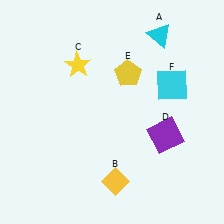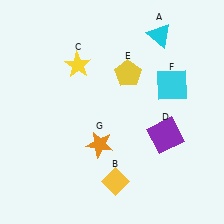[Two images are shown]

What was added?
An orange star (G) was added in Image 2.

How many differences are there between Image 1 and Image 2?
There is 1 difference between the two images.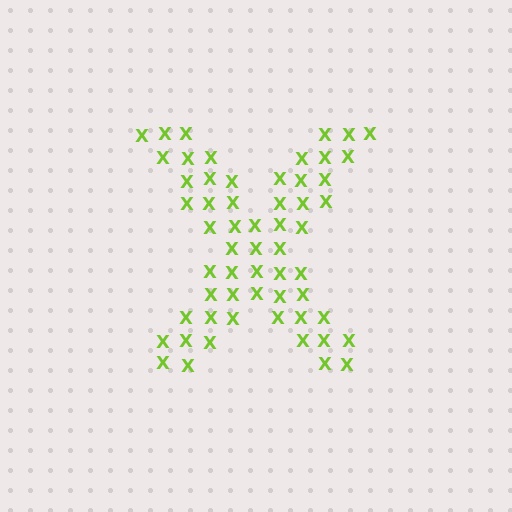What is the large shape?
The large shape is the letter X.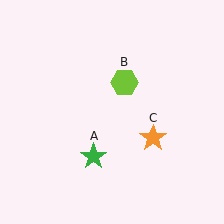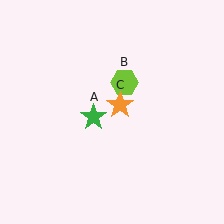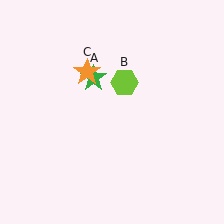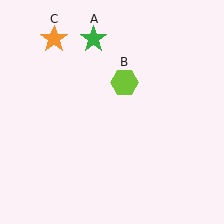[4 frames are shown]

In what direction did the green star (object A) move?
The green star (object A) moved up.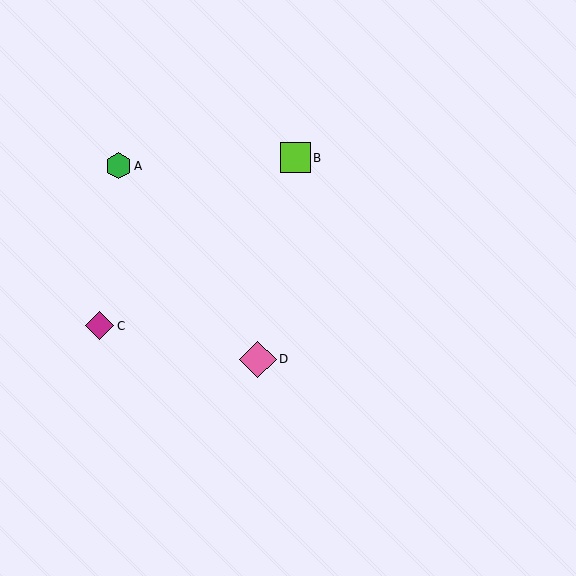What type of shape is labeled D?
Shape D is a pink diamond.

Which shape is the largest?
The pink diamond (labeled D) is the largest.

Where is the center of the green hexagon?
The center of the green hexagon is at (118, 166).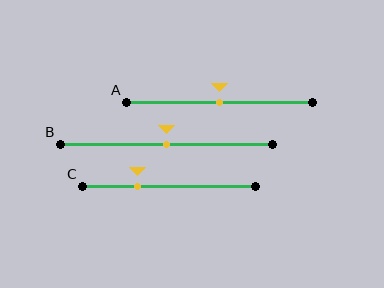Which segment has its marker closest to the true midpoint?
Segment A has its marker closest to the true midpoint.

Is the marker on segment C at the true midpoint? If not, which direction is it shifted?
No, the marker on segment C is shifted to the left by about 18% of the segment length.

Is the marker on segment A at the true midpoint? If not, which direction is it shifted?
Yes, the marker on segment A is at the true midpoint.